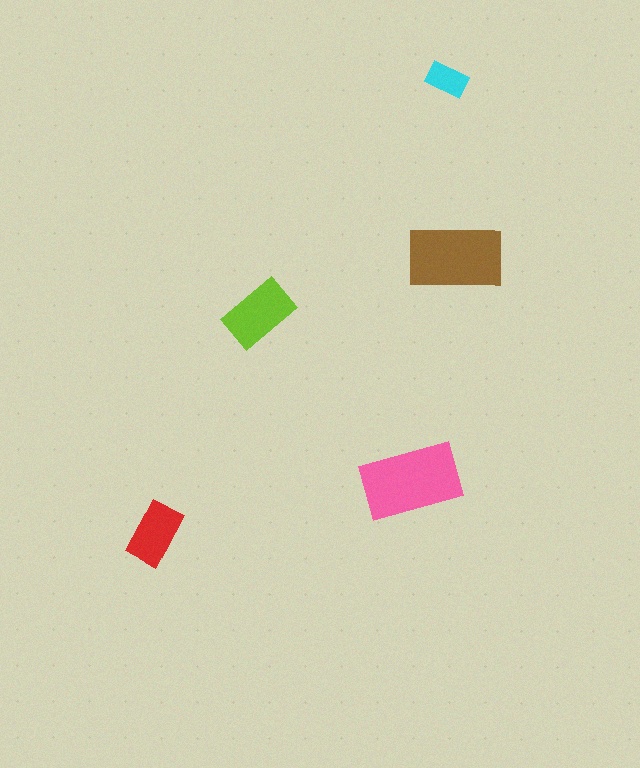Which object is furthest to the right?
The brown rectangle is rightmost.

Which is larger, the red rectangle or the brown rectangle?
The brown one.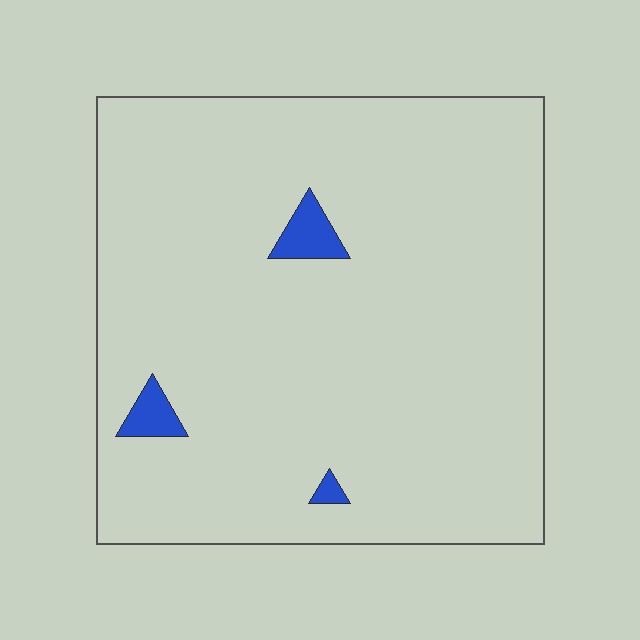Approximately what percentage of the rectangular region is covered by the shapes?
Approximately 5%.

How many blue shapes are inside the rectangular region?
3.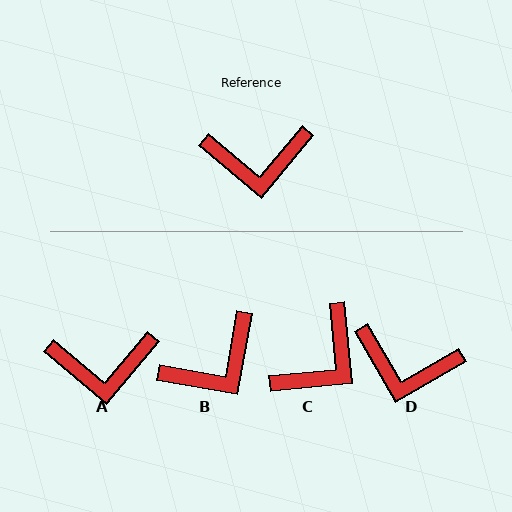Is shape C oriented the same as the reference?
No, it is off by about 45 degrees.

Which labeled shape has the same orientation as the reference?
A.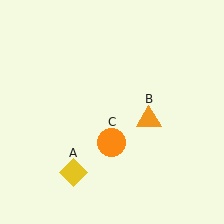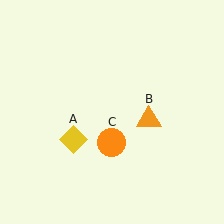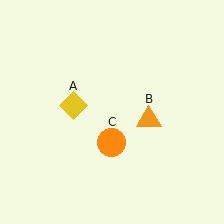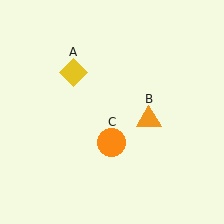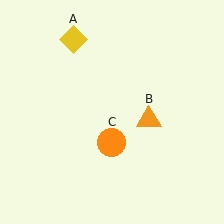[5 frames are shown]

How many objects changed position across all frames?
1 object changed position: yellow diamond (object A).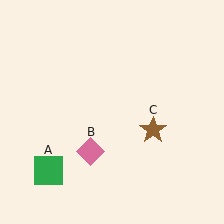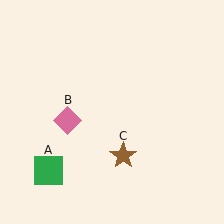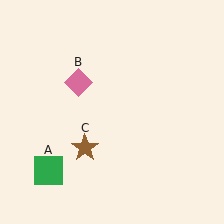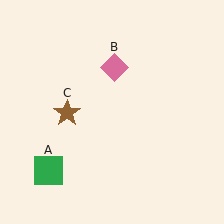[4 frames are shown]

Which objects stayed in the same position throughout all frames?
Green square (object A) remained stationary.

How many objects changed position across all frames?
2 objects changed position: pink diamond (object B), brown star (object C).